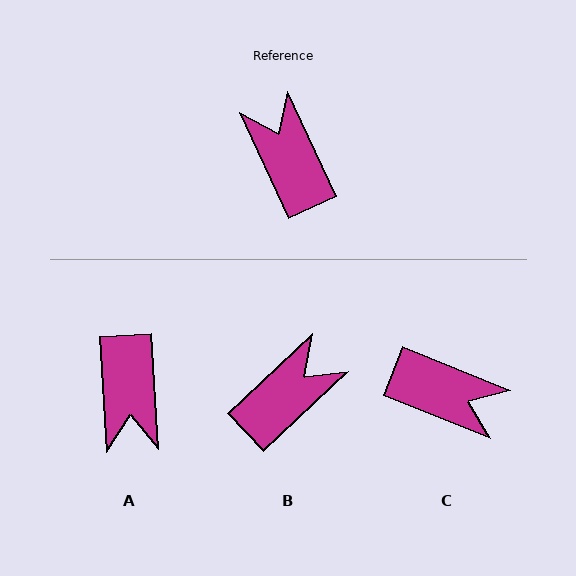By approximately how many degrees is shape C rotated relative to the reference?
Approximately 137 degrees clockwise.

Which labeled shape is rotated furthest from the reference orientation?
A, about 159 degrees away.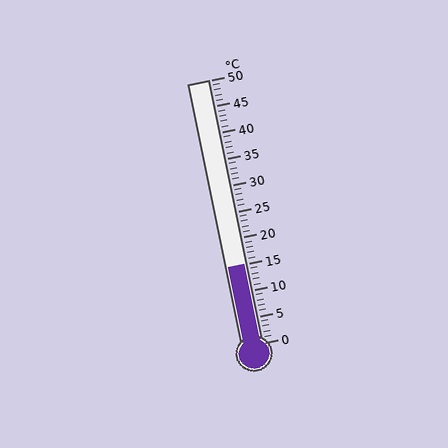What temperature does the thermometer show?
The thermometer shows approximately 15°C.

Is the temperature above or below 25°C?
The temperature is below 25°C.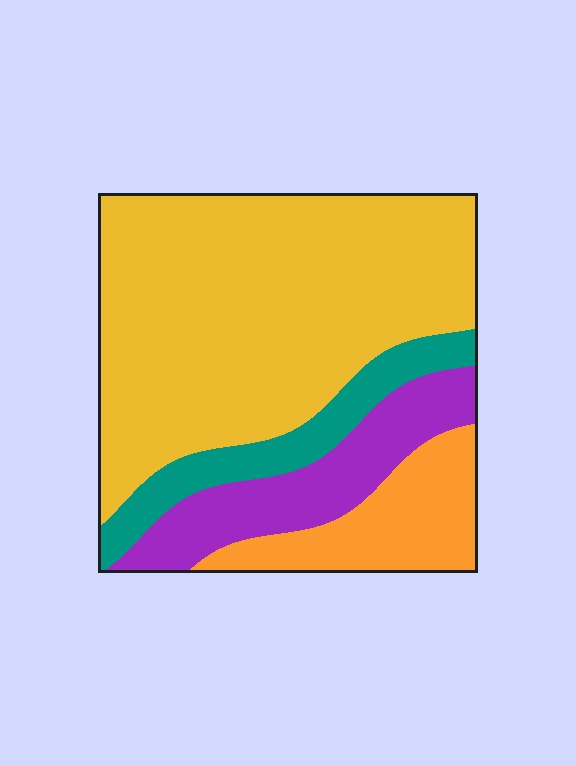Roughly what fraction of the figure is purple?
Purple takes up less than a sixth of the figure.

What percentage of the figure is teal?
Teal covers 11% of the figure.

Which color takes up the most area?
Yellow, at roughly 60%.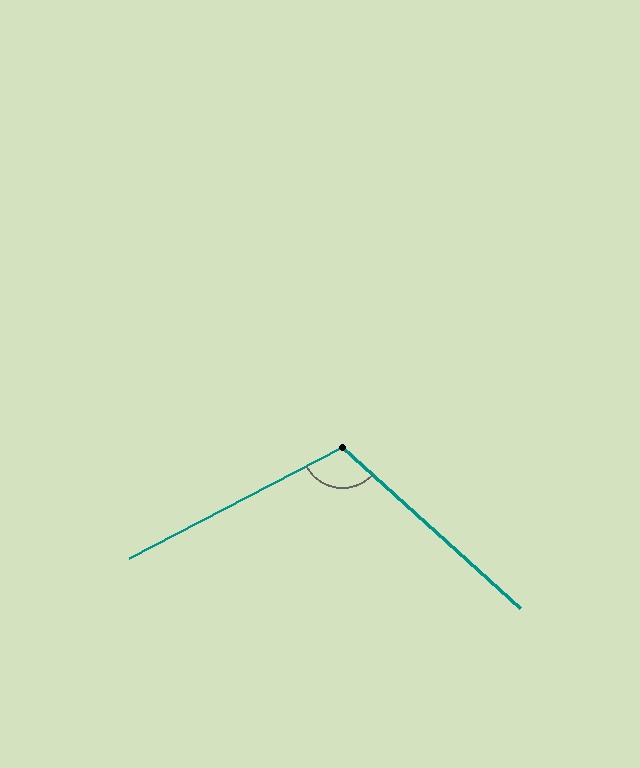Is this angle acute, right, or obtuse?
It is obtuse.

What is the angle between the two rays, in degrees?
Approximately 110 degrees.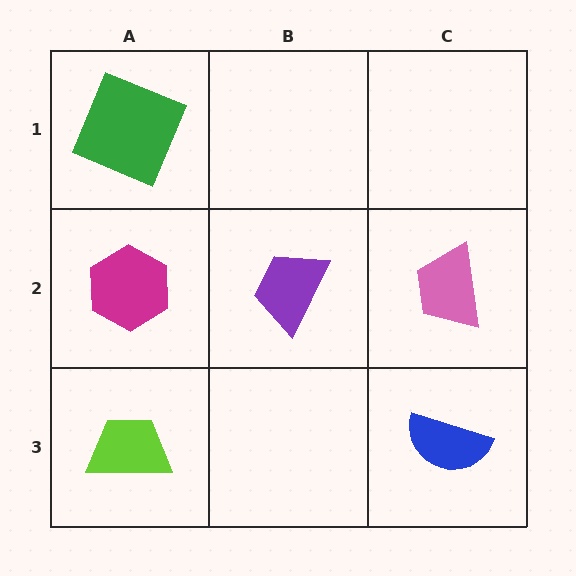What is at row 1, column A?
A green square.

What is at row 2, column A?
A magenta hexagon.